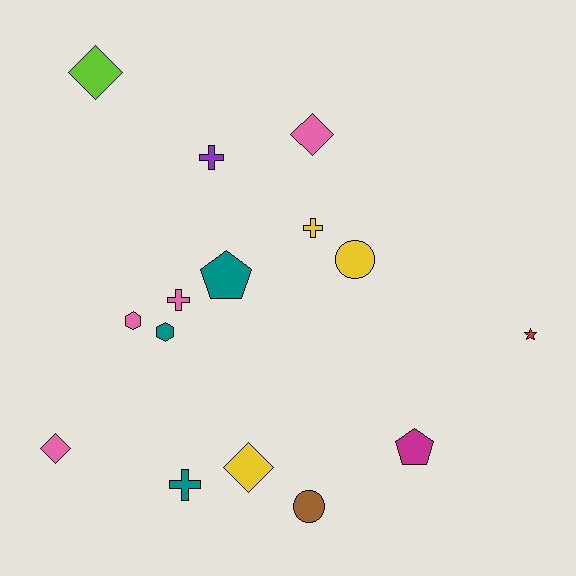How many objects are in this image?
There are 15 objects.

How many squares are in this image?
There are no squares.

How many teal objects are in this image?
There are 3 teal objects.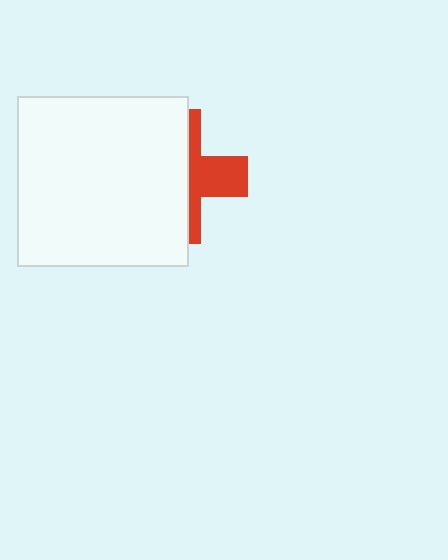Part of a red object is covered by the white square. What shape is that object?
It is a cross.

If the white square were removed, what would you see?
You would see the complete red cross.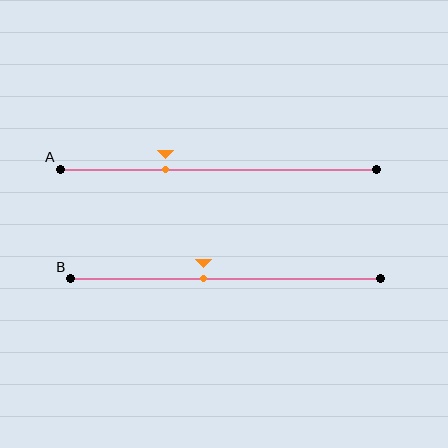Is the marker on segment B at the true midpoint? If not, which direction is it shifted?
No, the marker on segment B is shifted to the left by about 7% of the segment length.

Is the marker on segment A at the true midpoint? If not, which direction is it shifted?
No, the marker on segment A is shifted to the left by about 17% of the segment length.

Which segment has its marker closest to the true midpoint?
Segment B has its marker closest to the true midpoint.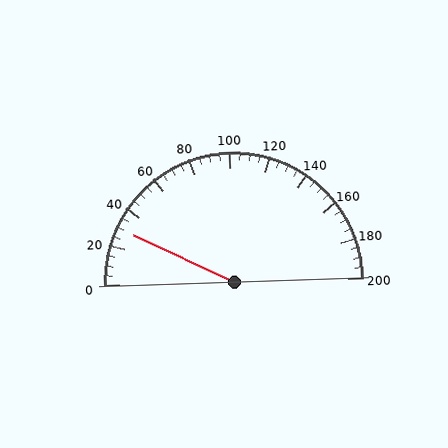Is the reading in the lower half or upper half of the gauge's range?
The reading is in the lower half of the range (0 to 200).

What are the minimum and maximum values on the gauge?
The gauge ranges from 0 to 200.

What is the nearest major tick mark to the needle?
The nearest major tick mark is 40.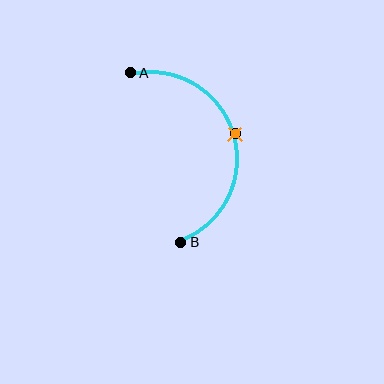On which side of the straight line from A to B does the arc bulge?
The arc bulges to the right of the straight line connecting A and B.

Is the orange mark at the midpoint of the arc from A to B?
Yes. The orange mark lies on the arc at equal arc-length from both A and B — it is the arc midpoint.